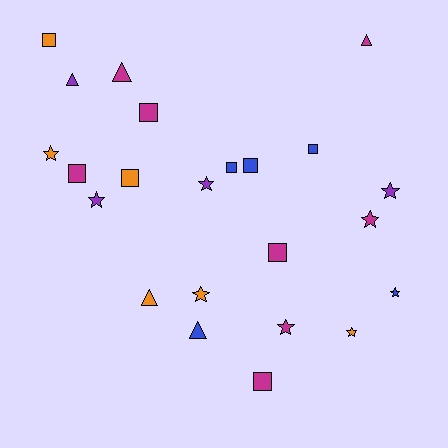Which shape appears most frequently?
Square, with 9 objects.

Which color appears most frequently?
Magenta, with 8 objects.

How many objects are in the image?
There are 23 objects.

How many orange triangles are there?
There is 1 orange triangle.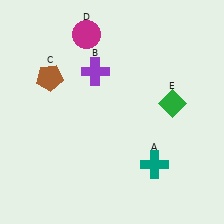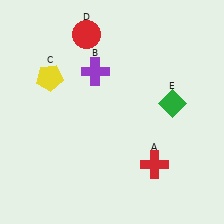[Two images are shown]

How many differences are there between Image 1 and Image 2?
There are 3 differences between the two images.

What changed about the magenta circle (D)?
In Image 1, D is magenta. In Image 2, it changed to red.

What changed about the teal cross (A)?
In Image 1, A is teal. In Image 2, it changed to red.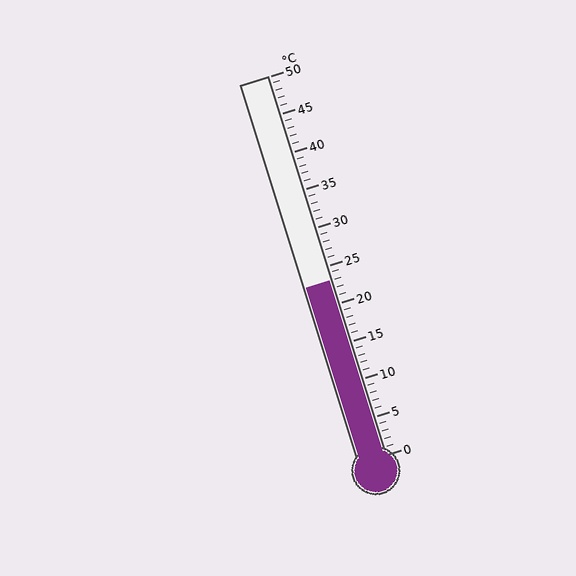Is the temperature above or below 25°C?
The temperature is below 25°C.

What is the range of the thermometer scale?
The thermometer scale ranges from 0°C to 50°C.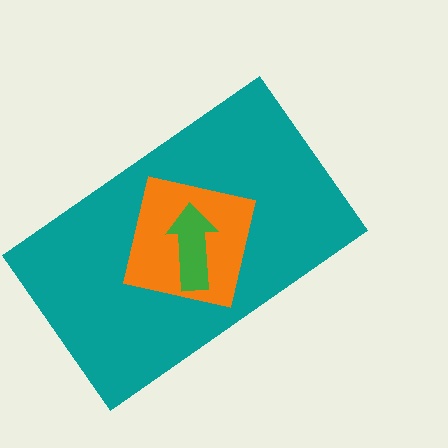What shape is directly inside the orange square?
The green arrow.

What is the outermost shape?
The teal rectangle.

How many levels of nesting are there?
3.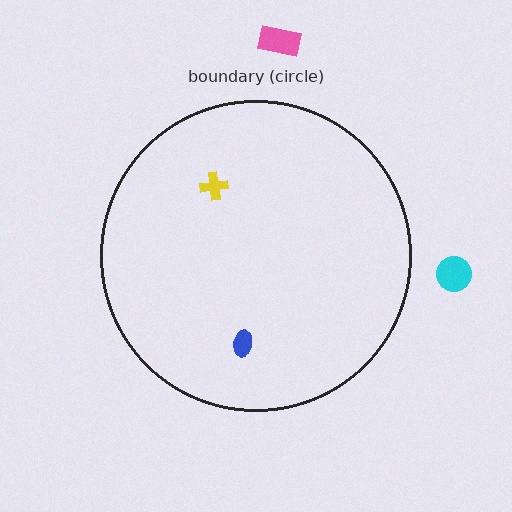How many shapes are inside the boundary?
2 inside, 2 outside.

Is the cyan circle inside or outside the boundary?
Outside.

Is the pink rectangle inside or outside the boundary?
Outside.